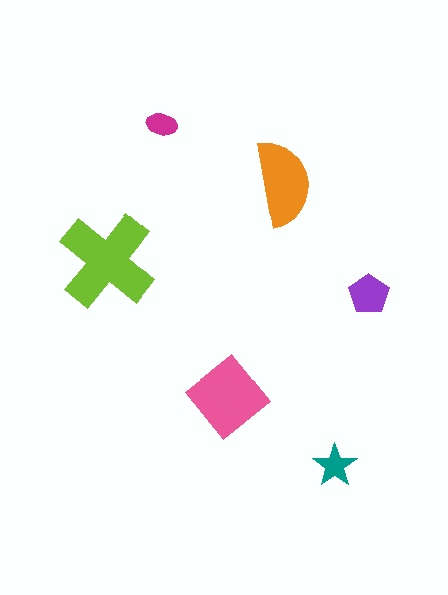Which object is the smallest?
The magenta ellipse.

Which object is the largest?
The lime cross.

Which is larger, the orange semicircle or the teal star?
The orange semicircle.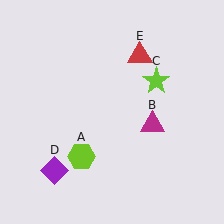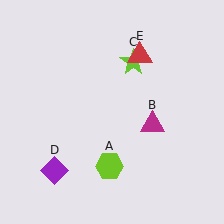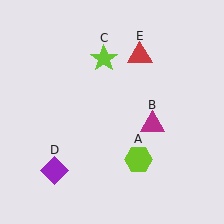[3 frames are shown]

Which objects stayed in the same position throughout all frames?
Magenta triangle (object B) and purple diamond (object D) and red triangle (object E) remained stationary.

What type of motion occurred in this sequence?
The lime hexagon (object A), lime star (object C) rotated counterclockwise around the center of the scene.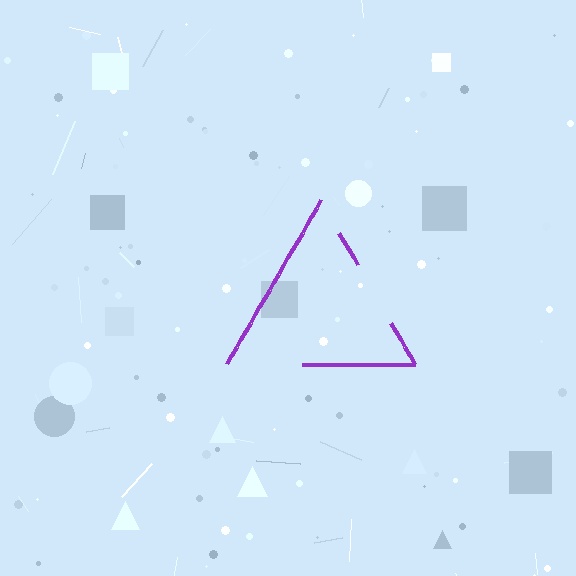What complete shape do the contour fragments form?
The contour fragments form a triangle.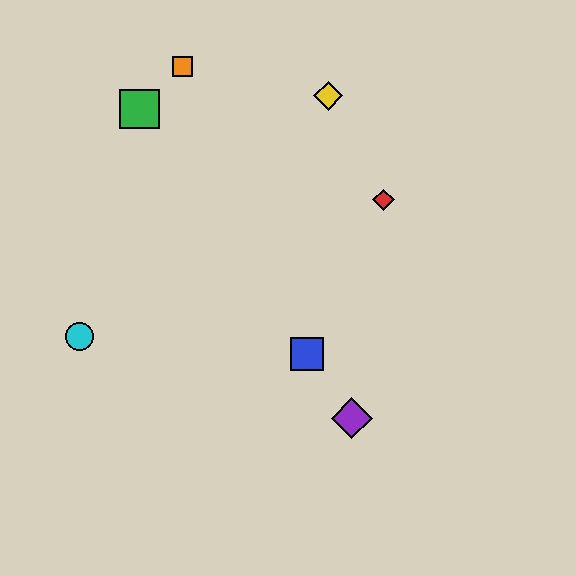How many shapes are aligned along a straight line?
3 shapes (the blue square, the green square, the purple diamond) are aligned along a straight line.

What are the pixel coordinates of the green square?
The green square is at (140, 109).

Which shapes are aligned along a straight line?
The blue square, the green square, the purple diamond are aligned along a straight line.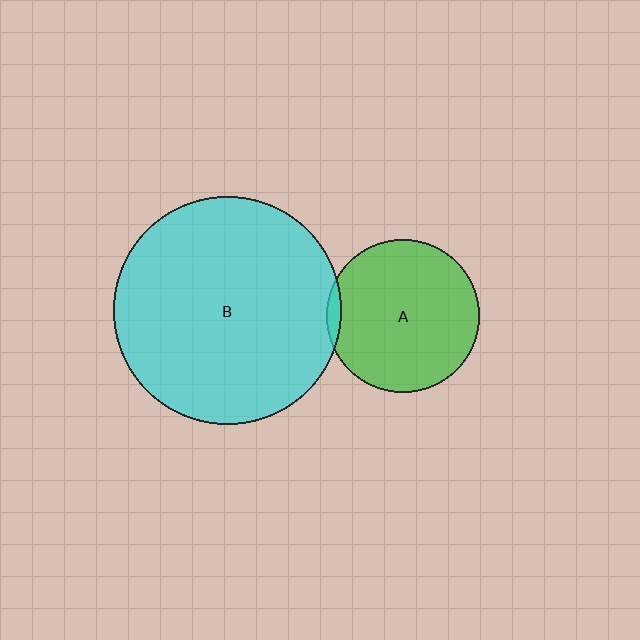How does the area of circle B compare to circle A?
Approximately 2.2 times.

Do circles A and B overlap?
Yes.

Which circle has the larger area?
Circle B (cyan).